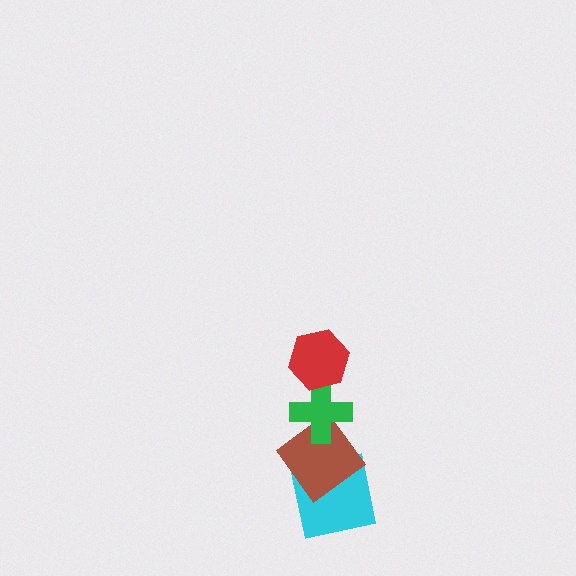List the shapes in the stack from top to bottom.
From top to bottom: the red hexagon, the green cross, the brown diamond, the cyan square.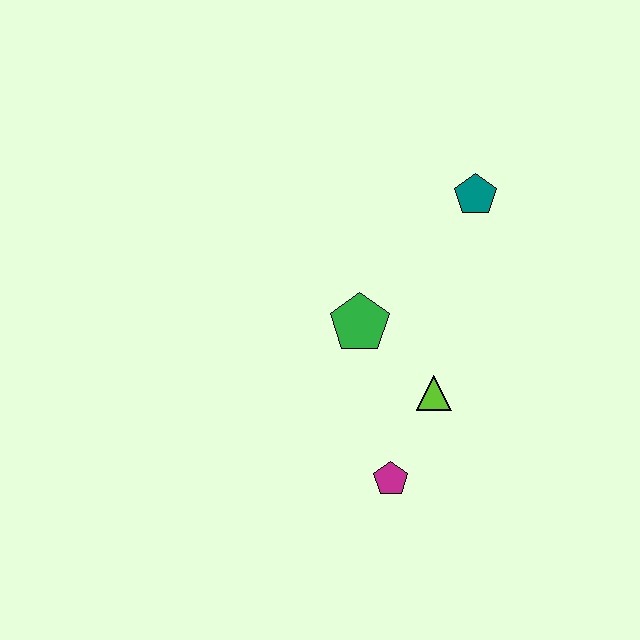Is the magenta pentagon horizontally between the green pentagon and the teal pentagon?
Yes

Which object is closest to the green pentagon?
The lime triangle is closest to the green pentagon.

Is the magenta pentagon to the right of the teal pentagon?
No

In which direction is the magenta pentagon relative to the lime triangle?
The magenta pentagon is below the lime triangle.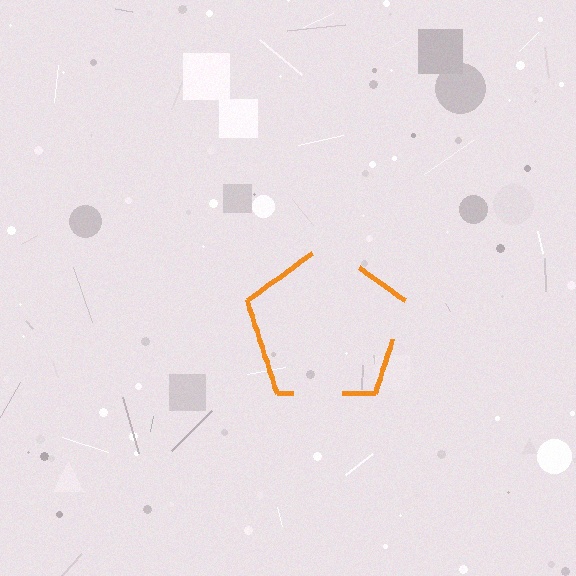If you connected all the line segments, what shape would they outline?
They would outline a pentagon.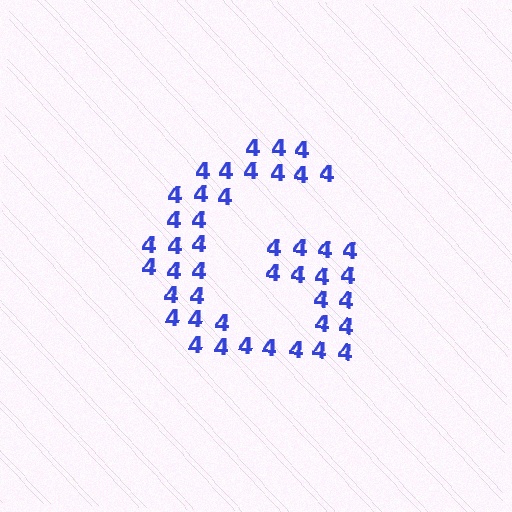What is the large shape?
The large shape is the letter G.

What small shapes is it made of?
It is made of small digit 4's.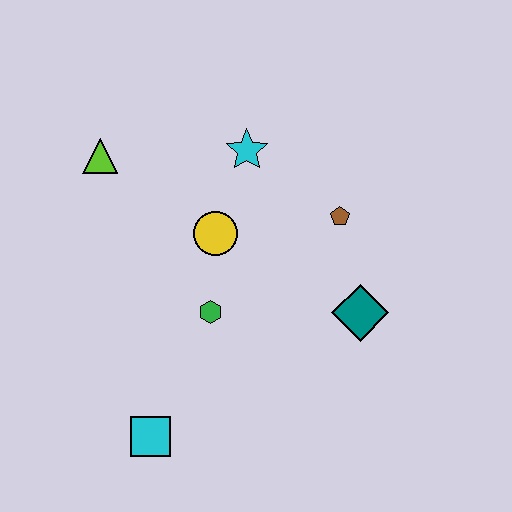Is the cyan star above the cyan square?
Yes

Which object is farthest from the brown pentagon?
The cyan square is farthest from the brown pentagon.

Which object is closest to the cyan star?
The yellow circle is closest to the cyan star.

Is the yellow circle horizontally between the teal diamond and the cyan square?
Yes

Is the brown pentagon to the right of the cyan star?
Yes